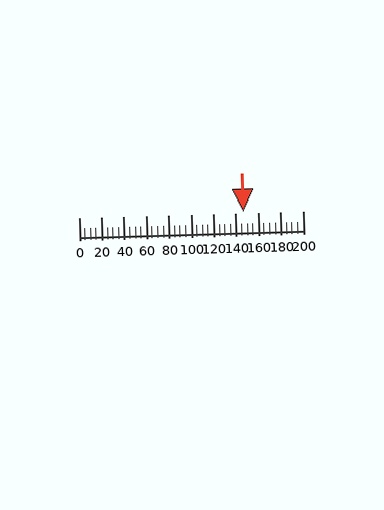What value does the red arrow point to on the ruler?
The red arrow points to approximately 147.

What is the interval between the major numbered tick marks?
The major tick marks are spaced 20 units apart.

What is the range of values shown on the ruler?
The ruler shows values from 0 to 200.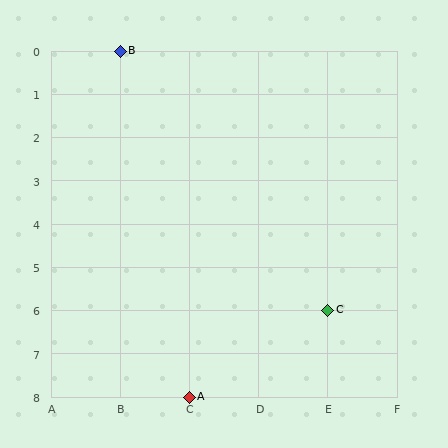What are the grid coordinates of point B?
Point B is at grid coordinates (B, 0).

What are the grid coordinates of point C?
Point C is at grid coordinates (E, 6).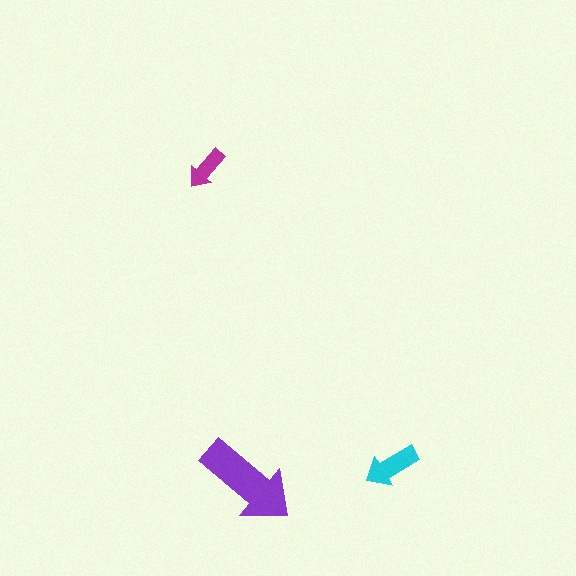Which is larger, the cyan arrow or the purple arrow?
The purple one.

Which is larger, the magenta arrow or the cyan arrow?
The cyan one.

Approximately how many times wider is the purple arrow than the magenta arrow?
About 2.5 times wider.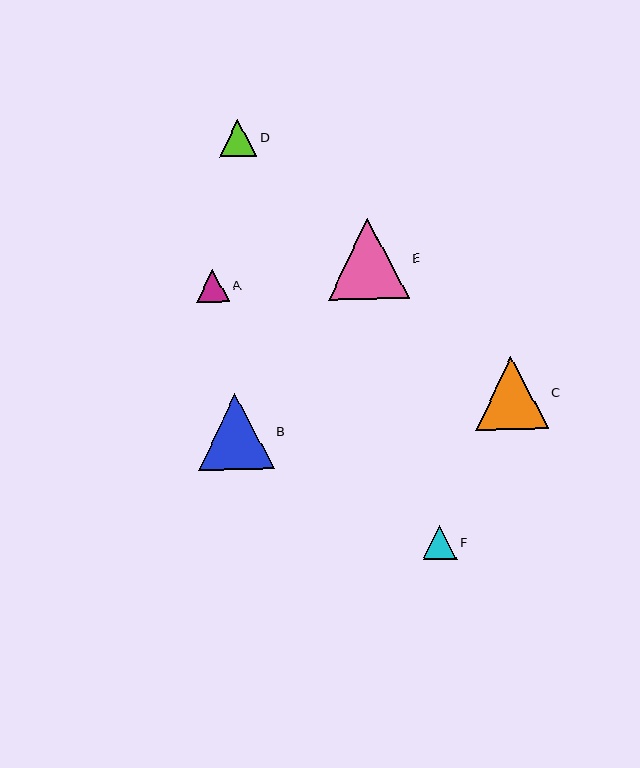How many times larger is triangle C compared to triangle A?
Triangle C is approximately 2.2 times the size of triangle A.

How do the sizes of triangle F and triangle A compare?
Triangle F and triangle A are approximately the same size.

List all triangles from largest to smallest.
From largest to smallest: E, B, C, D, F, A.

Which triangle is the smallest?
Triangle A is the smallest with a size of approximately 33 pixels.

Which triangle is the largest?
Triangle E is the largest with a size of approximately 82 pixels.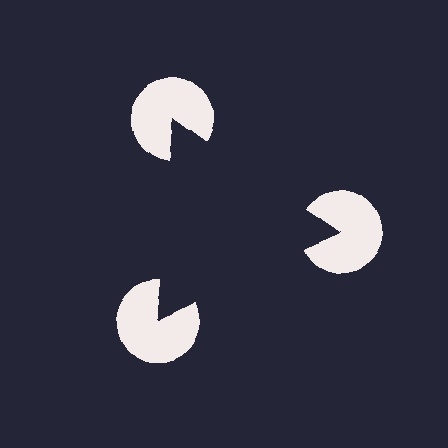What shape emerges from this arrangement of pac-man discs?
An illusory triangle — its edges are inferred from the aligned wedge cuts in the pac-man discs, not physically drawn.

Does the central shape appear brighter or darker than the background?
It typically appears slightly darker than the background, even though no actual brightness change is drawn.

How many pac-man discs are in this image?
There are 3 — one at each vertex of the illusory triangle.